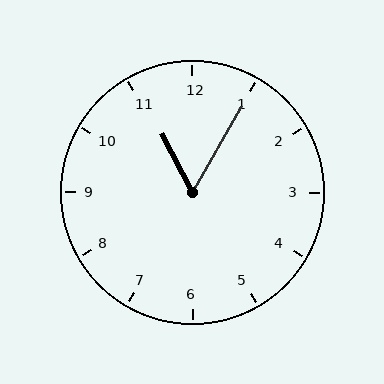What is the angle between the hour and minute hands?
Approximately 58 degrees.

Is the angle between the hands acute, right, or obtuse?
It is acute.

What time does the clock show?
11:05.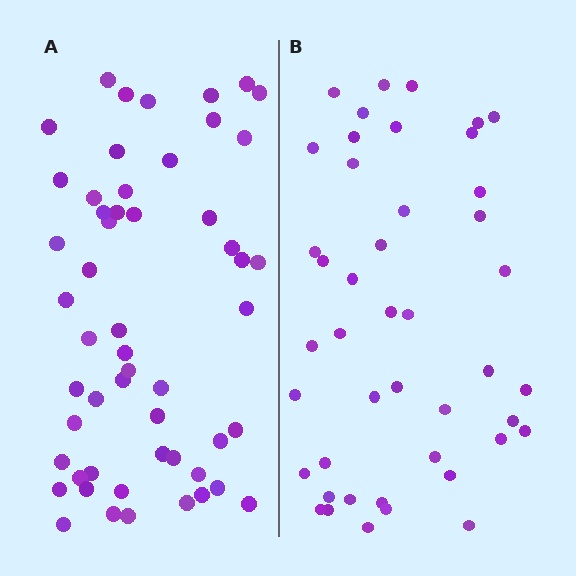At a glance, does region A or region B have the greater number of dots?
Region A (the left region) has more dots.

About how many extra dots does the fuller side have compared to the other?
Region A has roughly 10 or so more dots than region B.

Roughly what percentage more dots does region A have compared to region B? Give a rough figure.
About 25% more.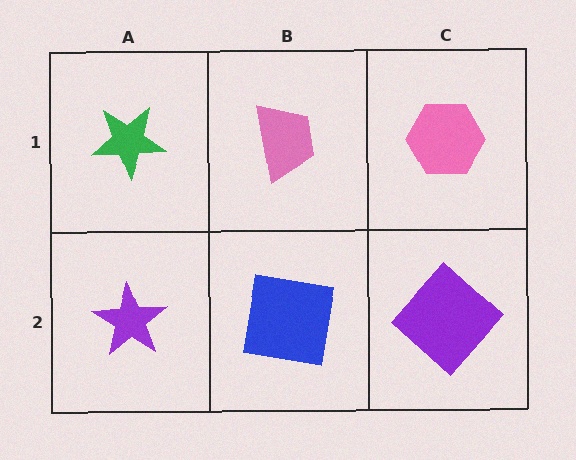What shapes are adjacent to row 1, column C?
A purple diamond (row 2, column C), a pink trapezoid (row 1, column B).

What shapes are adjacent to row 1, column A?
A purple star (row 2, column A), a pink trapezoid (row 1, column B).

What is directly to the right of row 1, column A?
A pink trapezoid.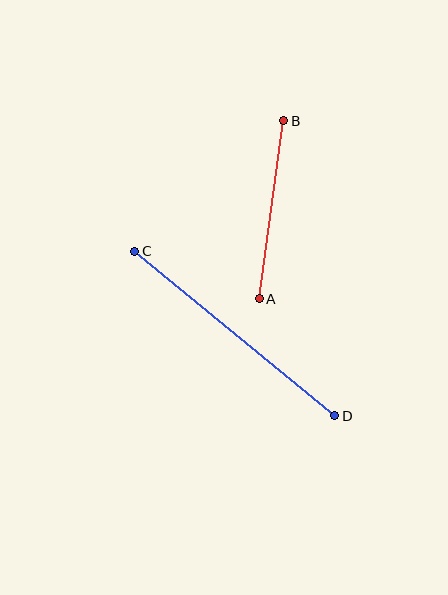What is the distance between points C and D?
The distance is approximately 259 pixels.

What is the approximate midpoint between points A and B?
The midpoint is at approximately (272, 210) pixels.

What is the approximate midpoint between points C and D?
The midpoint is at approximately (235, 333) pixels.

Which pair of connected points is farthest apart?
Points C and D are farthest apart.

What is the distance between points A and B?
The distance is approximately 180 pixels.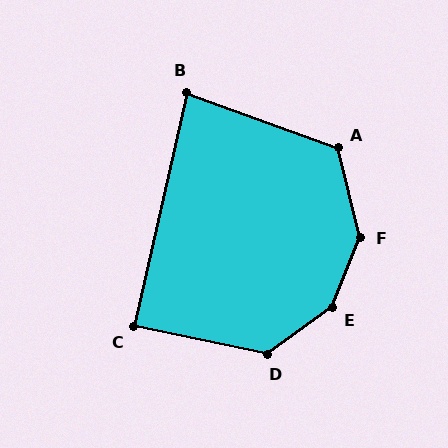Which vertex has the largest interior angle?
E, at approximately 147 degrees.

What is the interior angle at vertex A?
Approximately 124 degrees (obtuse).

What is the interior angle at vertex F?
Approximately 144 degrees (obtuse).